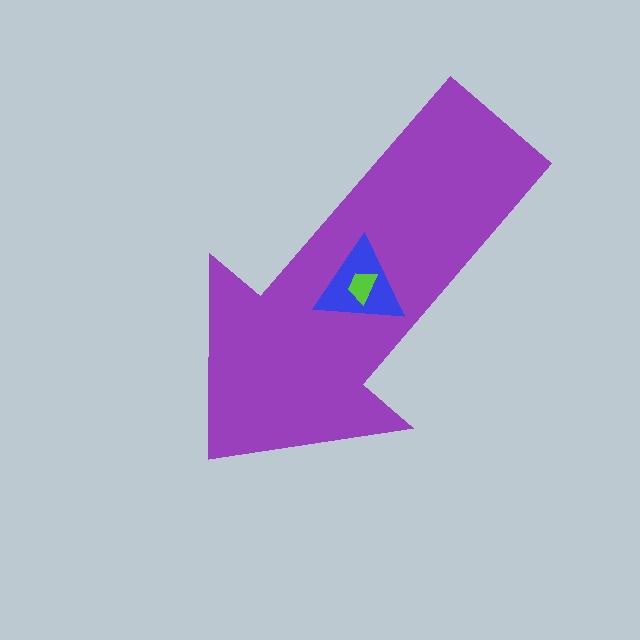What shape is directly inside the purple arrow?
The blue triangle.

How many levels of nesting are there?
3.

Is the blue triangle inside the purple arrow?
Yes.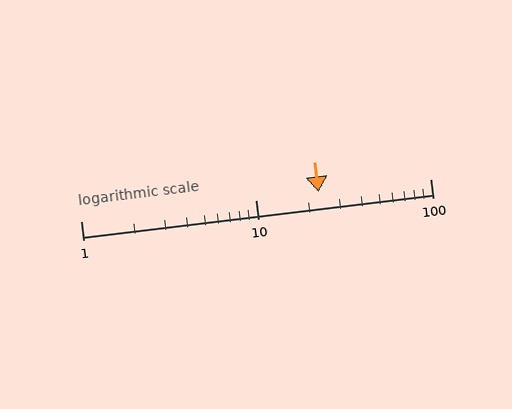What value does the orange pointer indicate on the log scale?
The pointer indicates approximately 23.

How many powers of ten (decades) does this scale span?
The scale spans 2 decades, from 1 to 100.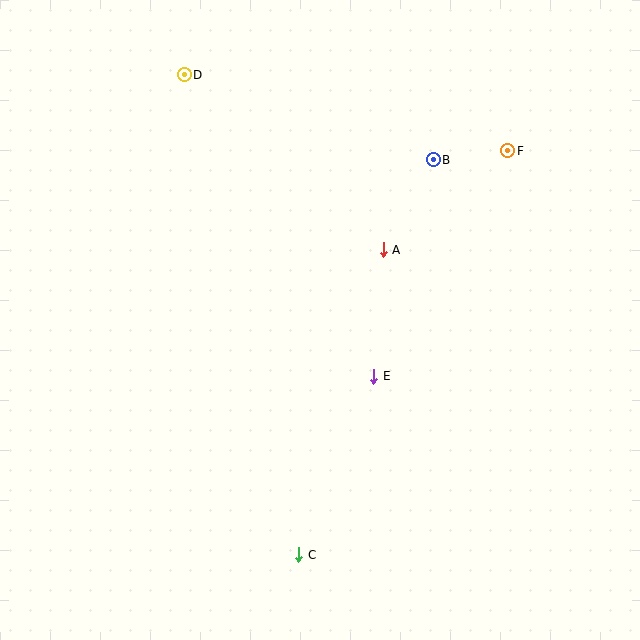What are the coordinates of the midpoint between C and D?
The midpoint between C and D is at (242, 315).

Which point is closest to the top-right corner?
Point F is closest to the top-right corner.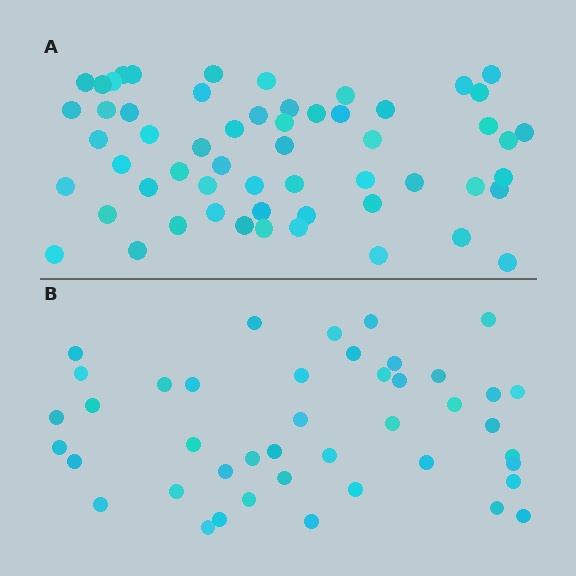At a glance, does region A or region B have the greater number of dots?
Region A (the top region) has more dots.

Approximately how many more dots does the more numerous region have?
Region A has approximately 15 more dots than region B.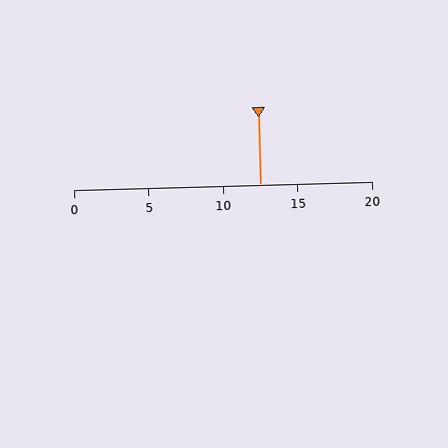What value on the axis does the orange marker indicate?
The marker indicates approximately 12.5.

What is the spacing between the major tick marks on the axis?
The major ticks are spaced 5 apart.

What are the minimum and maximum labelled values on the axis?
The axis runs from 0 to 20.